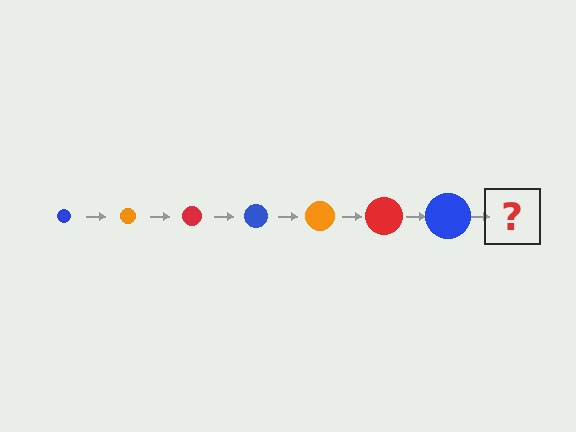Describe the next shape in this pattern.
It should be an orange circle, larger than the previous one.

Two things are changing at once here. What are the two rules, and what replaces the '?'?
The two rules are that the circle grows larger each step and the color cycles through blue, orange, and red. The '?' should be an orange circle, larger than the previous one.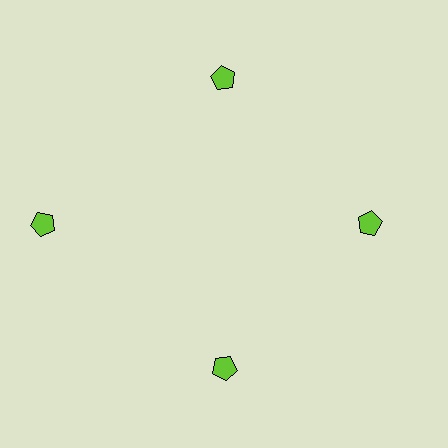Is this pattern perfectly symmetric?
No. The 4 lime pentagons are arranged in a ring, but one element near the 9 o'clock position is pushed outward from the center, breaking the 4-fold rotational symmetry.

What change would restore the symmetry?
The symmetry would be restored by moving it inward, back onto the ring so that all 4 pentagons sit at equal angles and equal distance from the center.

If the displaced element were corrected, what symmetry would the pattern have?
It would have 4-fold rotational symmetry — the pattern would map onto itself every 90 degrees.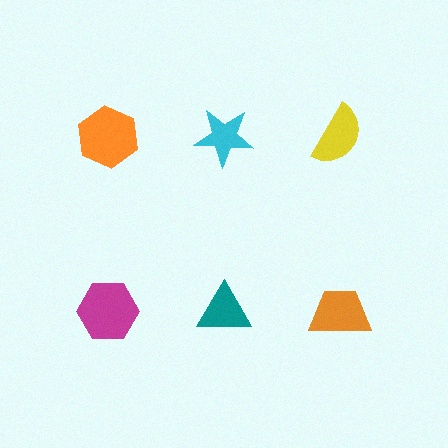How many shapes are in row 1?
3 shapes.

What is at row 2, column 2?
A teal triangle.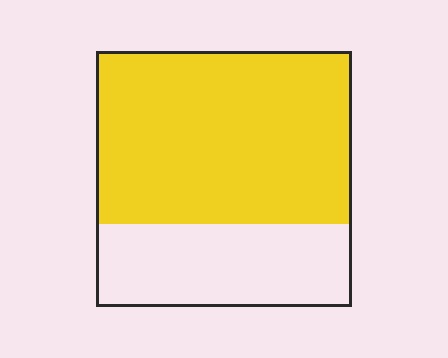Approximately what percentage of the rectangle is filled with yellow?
Approximately 70%.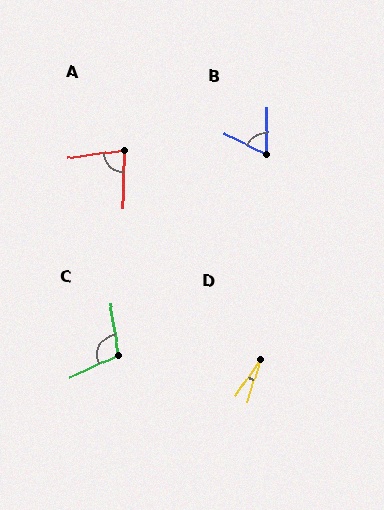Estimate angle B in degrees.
Approximately 64 degrees.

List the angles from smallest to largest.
D (17°), B (64°), A (81°), C (106°).